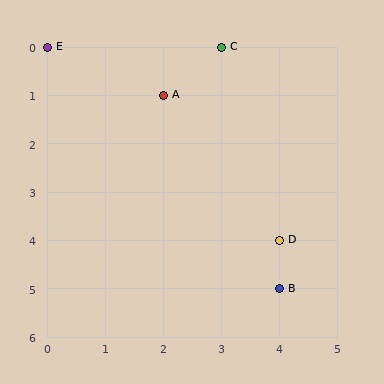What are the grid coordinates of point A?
Point A is at grid coordinates (2, 1).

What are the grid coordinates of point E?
Point E is at grid coordinates (0, 0).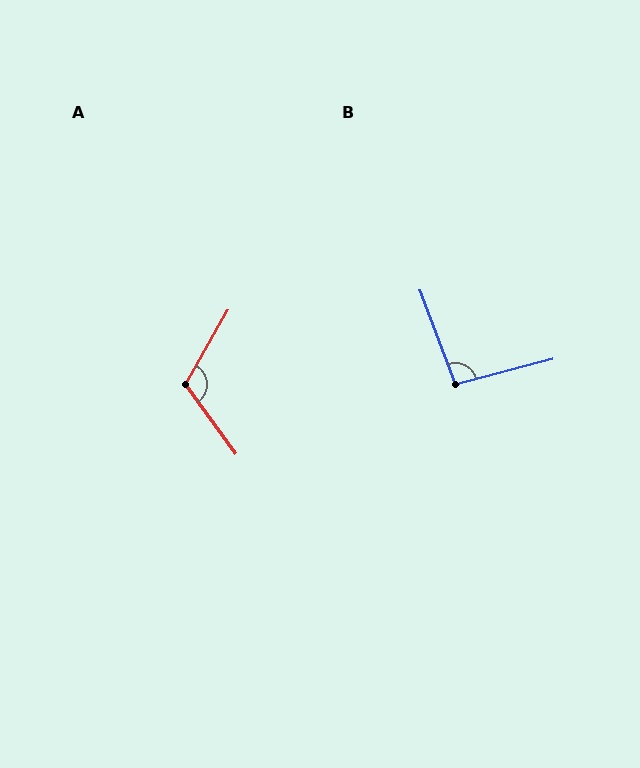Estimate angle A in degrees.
Approximately 114 degrees.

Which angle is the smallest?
B, at approximately 96 degrees.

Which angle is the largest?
A, at approximately 114 degrees.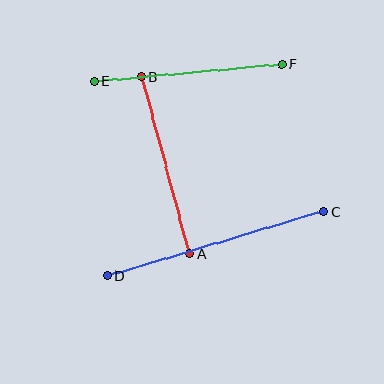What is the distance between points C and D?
The distance is approximately 225 pixels.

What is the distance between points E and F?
The distance is approximately 188 pixels.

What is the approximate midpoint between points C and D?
The midpoint is at approximately (216, 243) pixels.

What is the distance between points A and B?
The distance is approximately 183 pixels.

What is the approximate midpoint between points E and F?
The midpoint is at approximately (188, 73) pixels.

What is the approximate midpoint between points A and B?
The midpoint is at approximately (166, 165) pixels.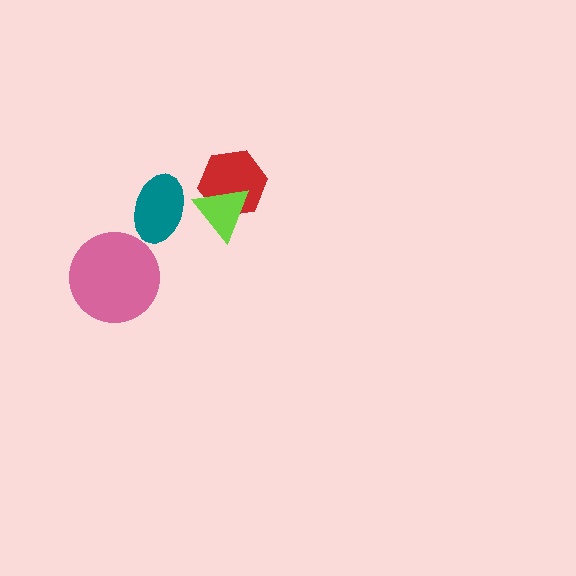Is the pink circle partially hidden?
No, no other shape covers it.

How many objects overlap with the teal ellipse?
0 objects overlap with the teal ellipse.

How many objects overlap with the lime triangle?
1 object overlaps with the lime triangle.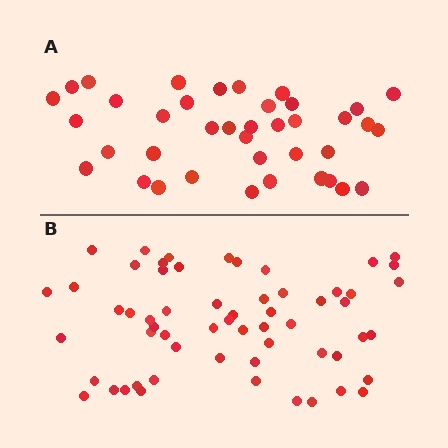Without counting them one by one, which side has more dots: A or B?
Region B (the bottom region) has more dots.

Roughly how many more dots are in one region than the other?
Region B has approximately 20 more dots than region A.